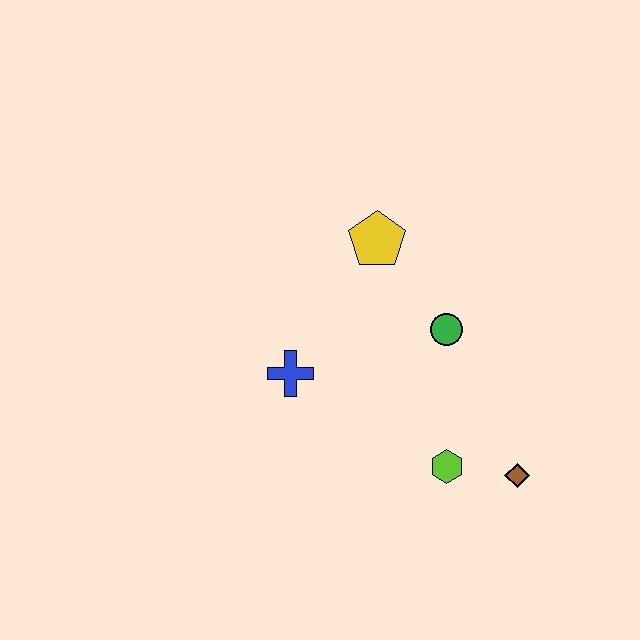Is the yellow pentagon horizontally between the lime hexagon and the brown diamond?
No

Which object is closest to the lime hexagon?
The brown diamond is closest to the lime hexagon.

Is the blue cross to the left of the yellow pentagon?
Yes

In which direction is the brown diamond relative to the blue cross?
The brown diamond is to the right of the blue cross.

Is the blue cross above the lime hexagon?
Yes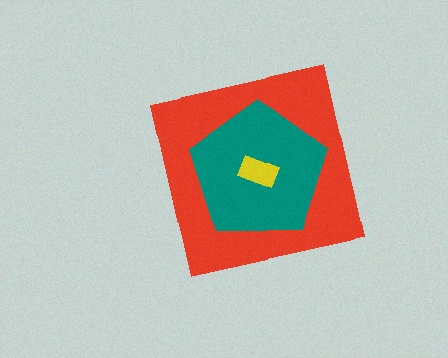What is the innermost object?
The yellow rectangle.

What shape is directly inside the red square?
The teal pentagon.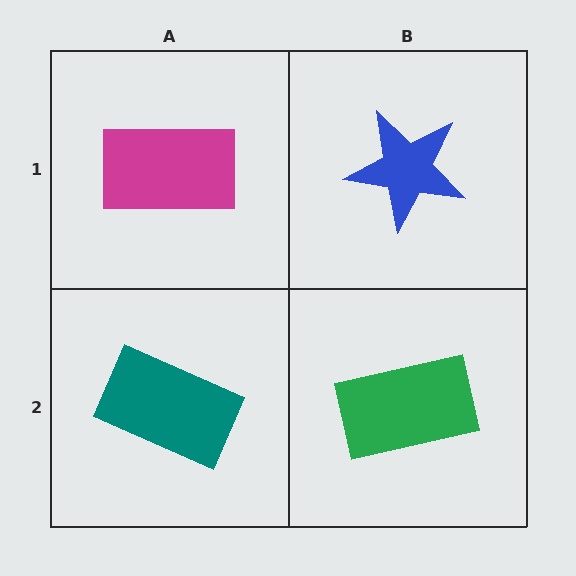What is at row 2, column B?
A green rectangle.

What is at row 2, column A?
A teal rectangle.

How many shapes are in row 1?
2 shapes.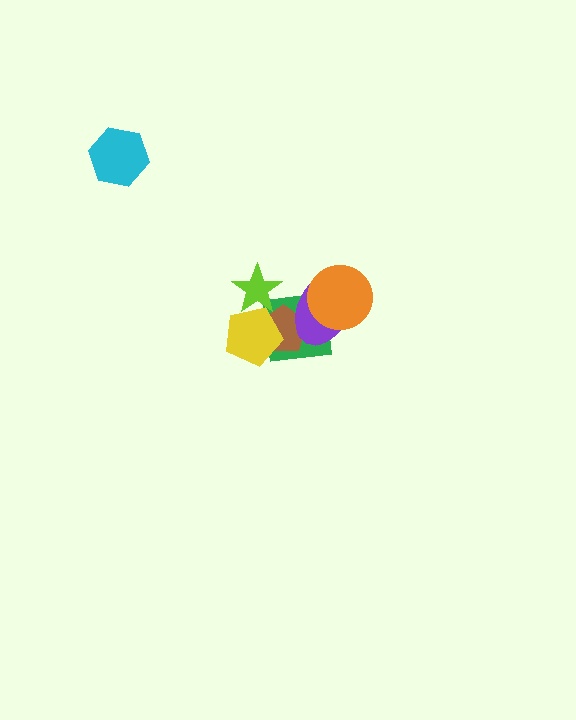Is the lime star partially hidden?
Yes, it is partially covered by another shape.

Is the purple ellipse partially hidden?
Yes, it is partially covered by another shape.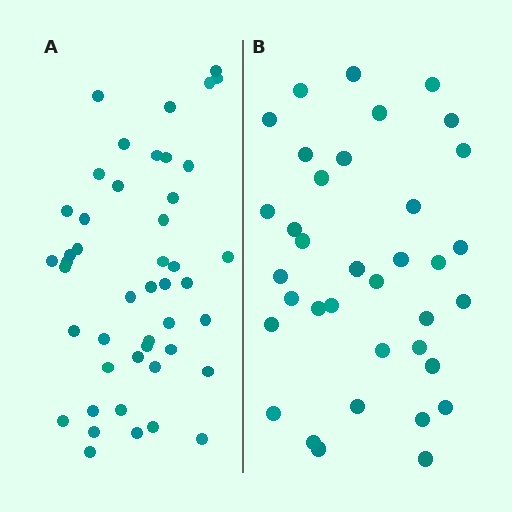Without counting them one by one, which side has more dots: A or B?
Region A (the left region) has more dots.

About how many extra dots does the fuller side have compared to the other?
Region A has roughly 10 or so more dots than region B.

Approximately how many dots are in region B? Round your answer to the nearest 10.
About 40 dots. (The exact count is 36, which rounds to 40.)